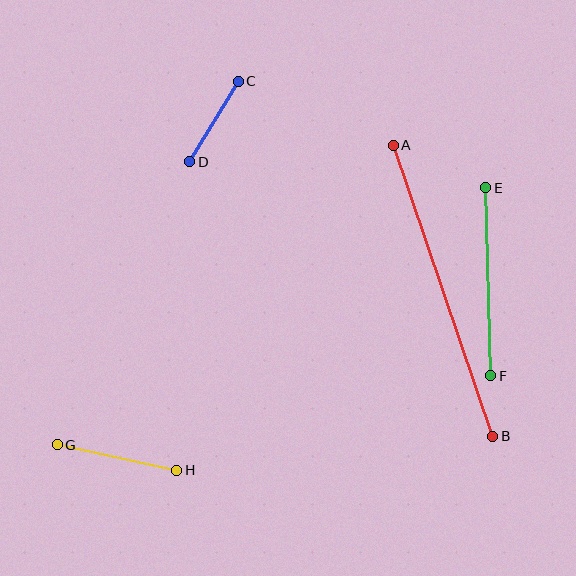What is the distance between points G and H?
The distance is approximately 122 pixels.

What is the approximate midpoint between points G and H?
The midpoint is at approximately (117, 458) pixels.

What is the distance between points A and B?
The distance is approximately 308 pixels.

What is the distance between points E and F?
The distance is approximately 188 pixels.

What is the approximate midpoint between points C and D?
The midpoint is at approximately (214, 121) pixels.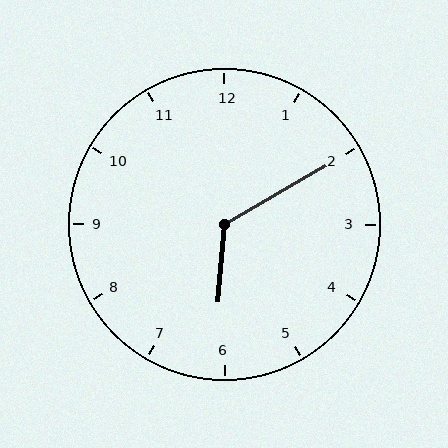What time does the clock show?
6:10.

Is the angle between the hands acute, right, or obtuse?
It is obtuse.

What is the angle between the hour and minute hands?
Approximately 125 degrees.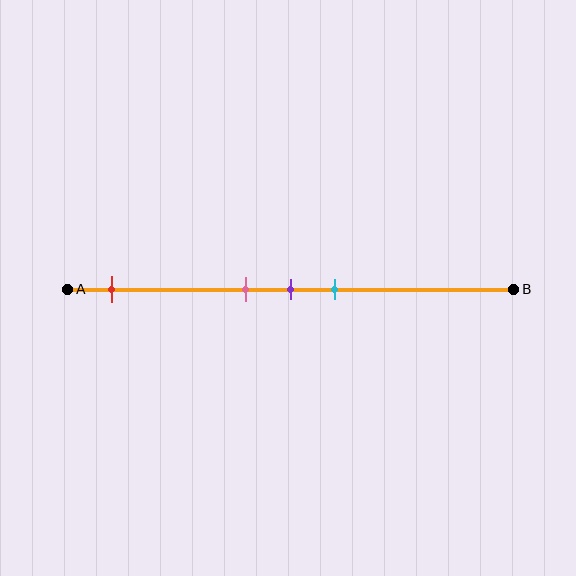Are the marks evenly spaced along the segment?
No, the marks are not evenly spaced.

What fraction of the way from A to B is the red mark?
The red mark is approximately 10% (0.1) of the way from A to B.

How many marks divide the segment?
There are 4 marks dividing the segment.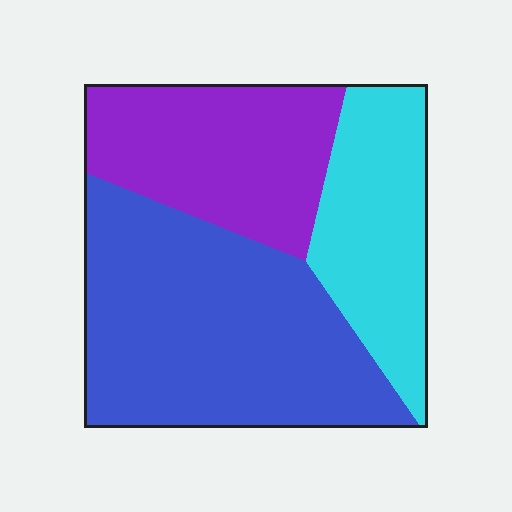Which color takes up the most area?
Blue, at roughly 50%.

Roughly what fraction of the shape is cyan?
Cyan covers about 25% of the shape.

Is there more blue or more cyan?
Blue.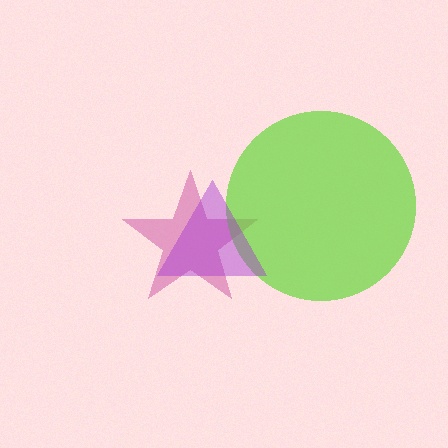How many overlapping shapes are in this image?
There are 3 overlapping shapes in the image.